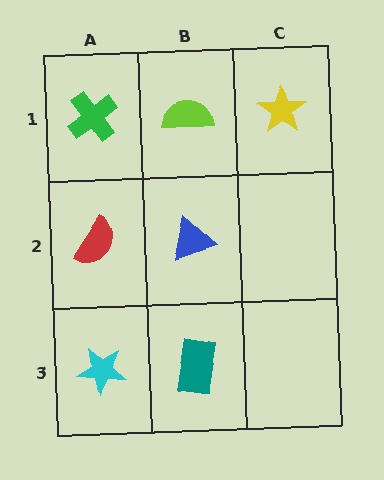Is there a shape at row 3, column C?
No, that cell is empty.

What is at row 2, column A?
A red semicircle.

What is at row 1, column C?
A yellow star.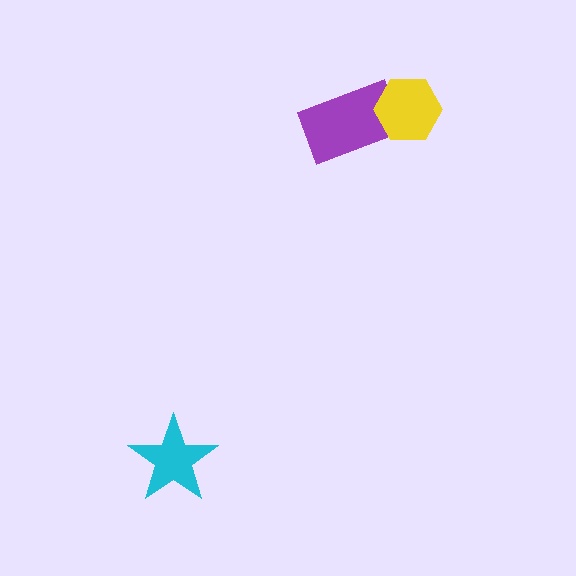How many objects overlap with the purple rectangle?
1 object overlaps with the purple rectangle.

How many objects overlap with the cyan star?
0 objects overlap with the cyan star.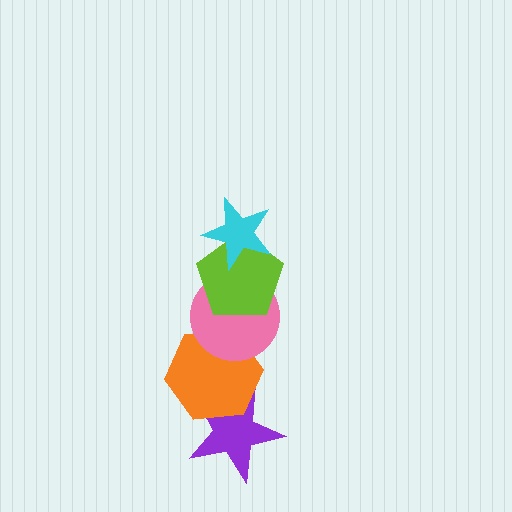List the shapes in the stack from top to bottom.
From top to bottom: the cyan star, the lime pentagon, the pink circle, the orange hexagon, the purple star.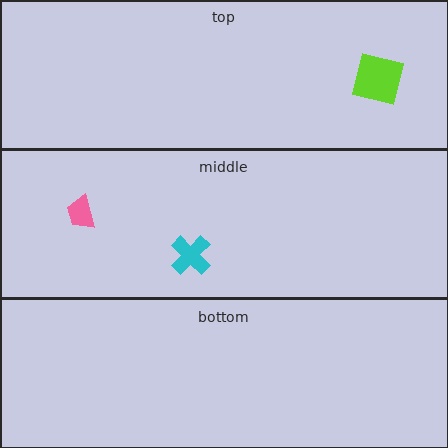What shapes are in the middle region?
The cyan cross, the pink trapezoid.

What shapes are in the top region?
The lime square.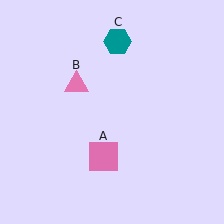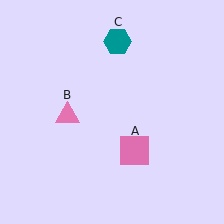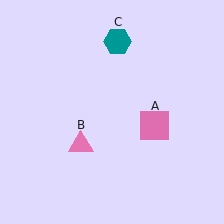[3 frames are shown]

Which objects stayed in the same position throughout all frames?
Teal hexagon (object C) remained stationary.